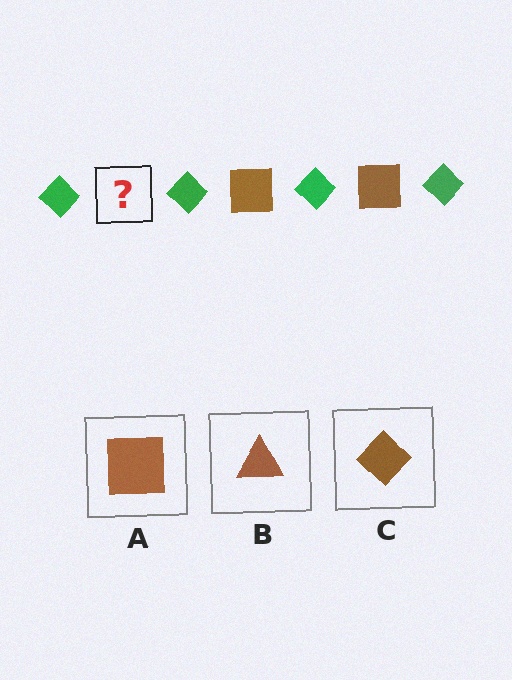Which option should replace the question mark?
Option A.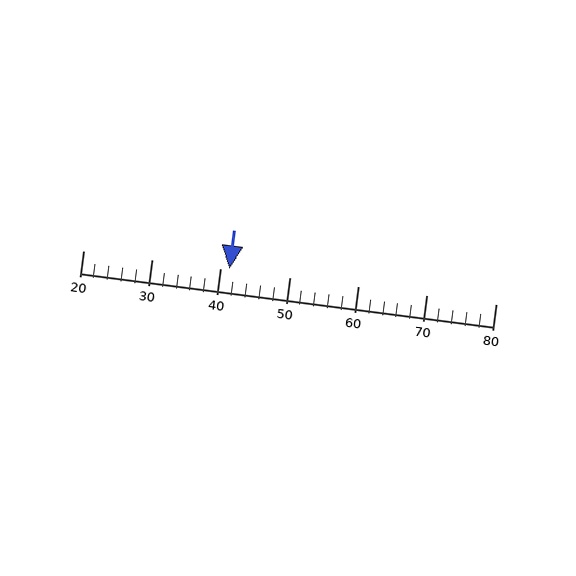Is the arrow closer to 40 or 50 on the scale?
The arrow is closer to 40.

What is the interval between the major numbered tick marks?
The major tick marks are spaced 10 units apart.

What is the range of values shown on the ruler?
The ruler shows values from 20 to 80.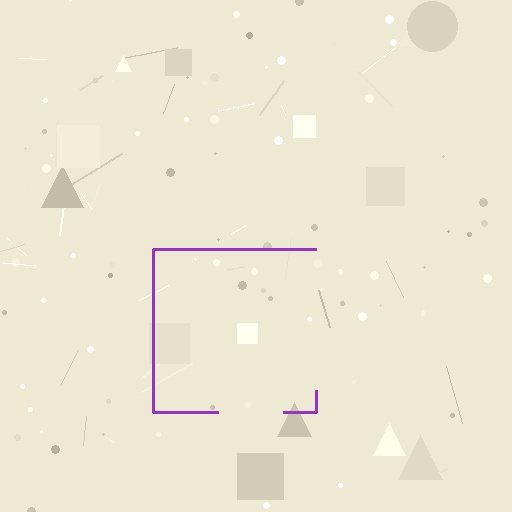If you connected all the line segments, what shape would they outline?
They would outline a square.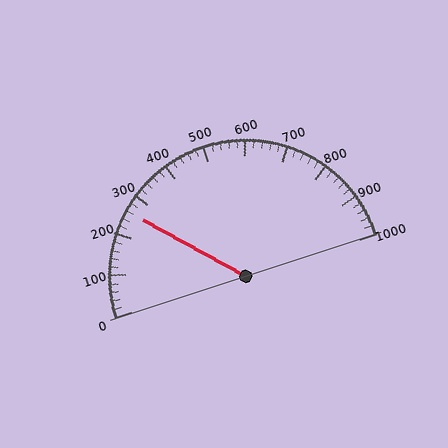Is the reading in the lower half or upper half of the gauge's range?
The reading is in the lower half of the range (0 to 1000).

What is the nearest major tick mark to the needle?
The nearest major tick mark is 300.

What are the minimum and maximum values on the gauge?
The gauge ranges from 0 to 1000.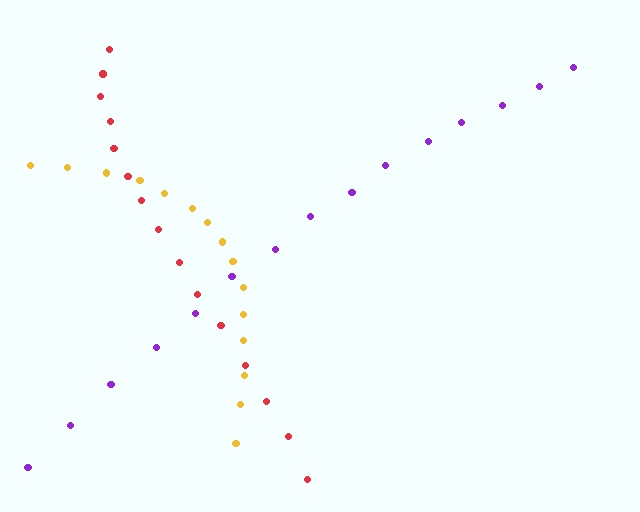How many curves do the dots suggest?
There are 3 distinct paths.